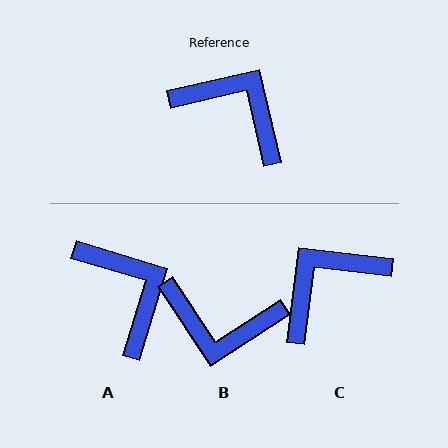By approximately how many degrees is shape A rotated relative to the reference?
Approximately 30 degrees clockwise.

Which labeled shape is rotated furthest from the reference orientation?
B, about 160 degrees away.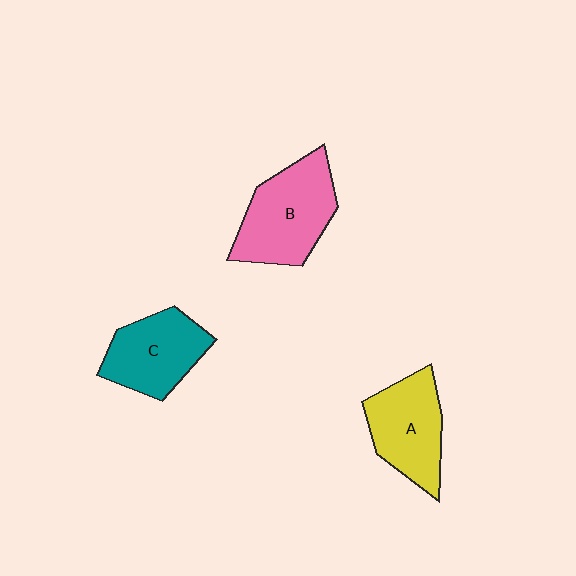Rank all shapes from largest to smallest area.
From largest to smallest: B (pink), A (yellow), C (teal).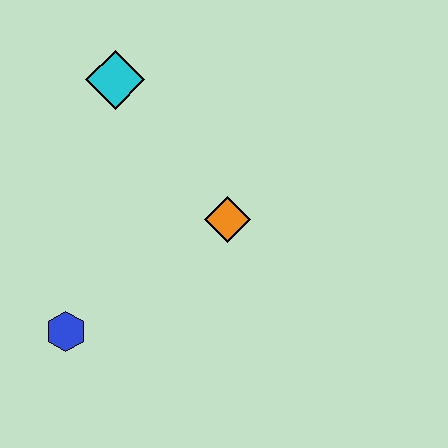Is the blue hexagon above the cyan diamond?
No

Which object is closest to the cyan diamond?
The orange diamond is closest to the cyan diamond.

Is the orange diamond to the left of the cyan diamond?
No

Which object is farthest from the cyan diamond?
The blue hexagon is farthest from the cyan diamond.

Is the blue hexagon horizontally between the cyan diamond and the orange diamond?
No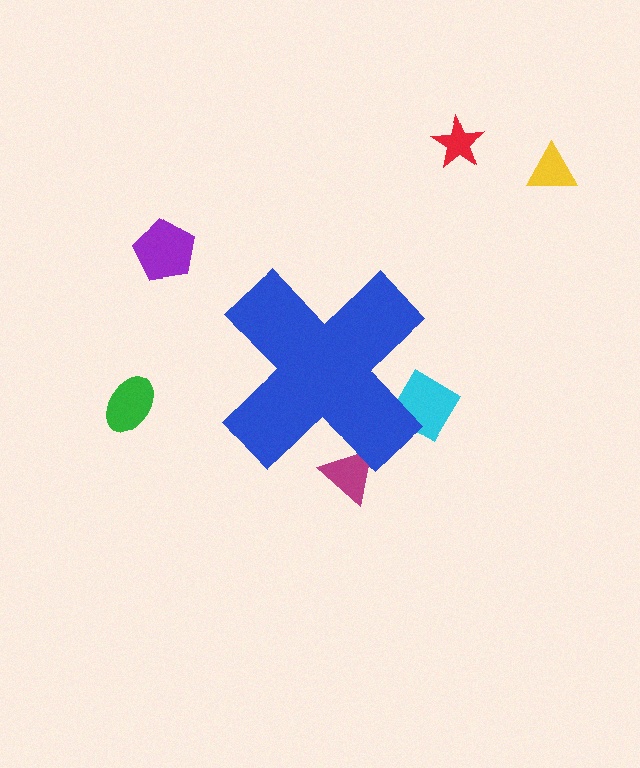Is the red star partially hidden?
No, the red star is fully visible.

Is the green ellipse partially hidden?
No, the green ellipse is fully visible.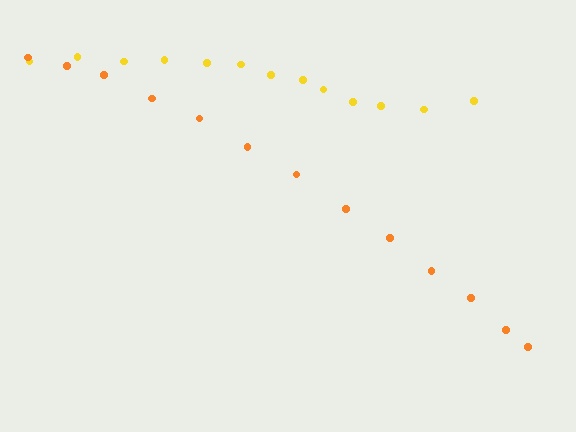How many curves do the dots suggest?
There are 2 distinct paths.